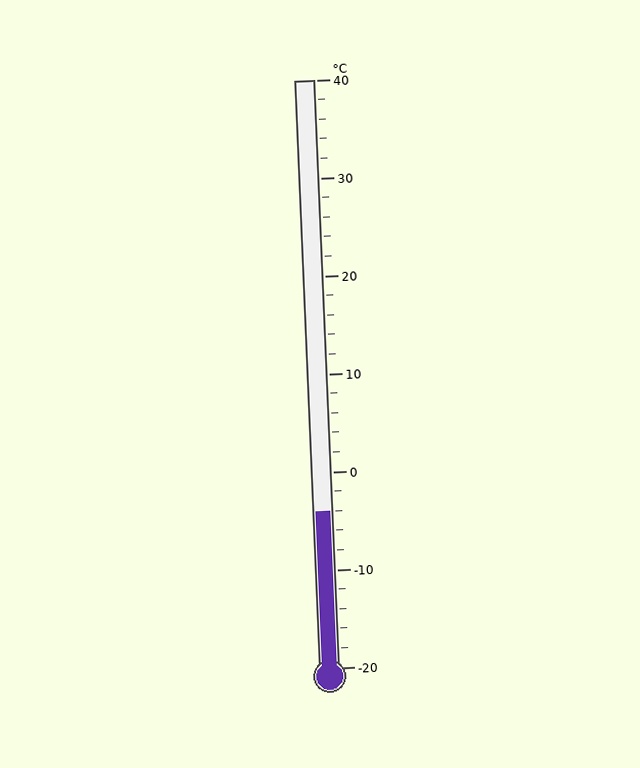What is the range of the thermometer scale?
The thermometer scale ranges from -20°C to 40°C.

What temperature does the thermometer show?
The thermometer shows approximately -4°C.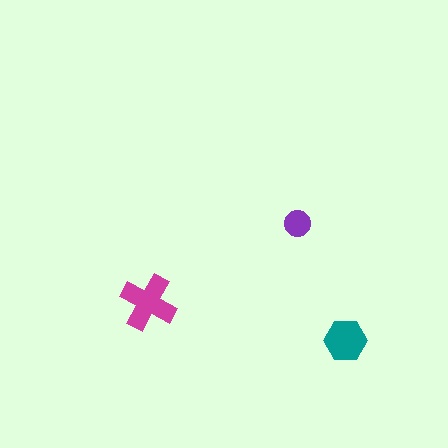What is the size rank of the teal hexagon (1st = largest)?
2nd.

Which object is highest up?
The purple circle is topmost.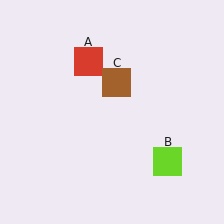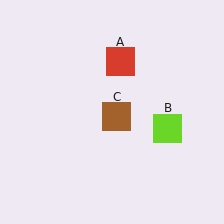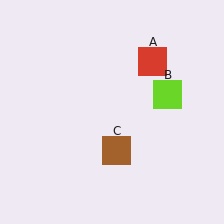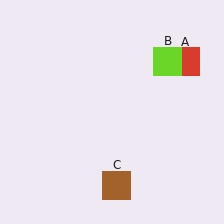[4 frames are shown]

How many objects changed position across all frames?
3 objects changed position: red square (object A), lime square (object B), brown square (object C).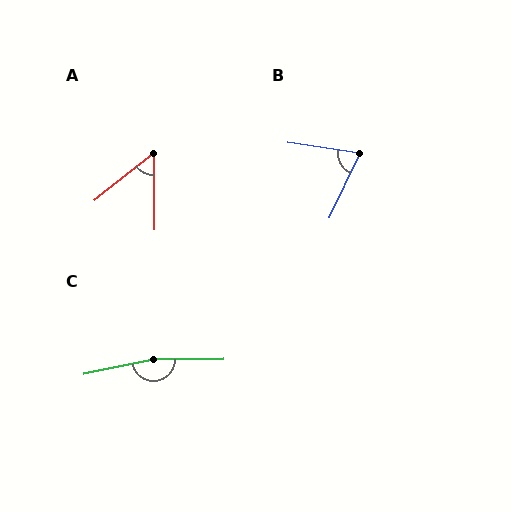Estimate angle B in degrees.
Approximately 73 degrees.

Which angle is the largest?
C, at approximately 168 degrees.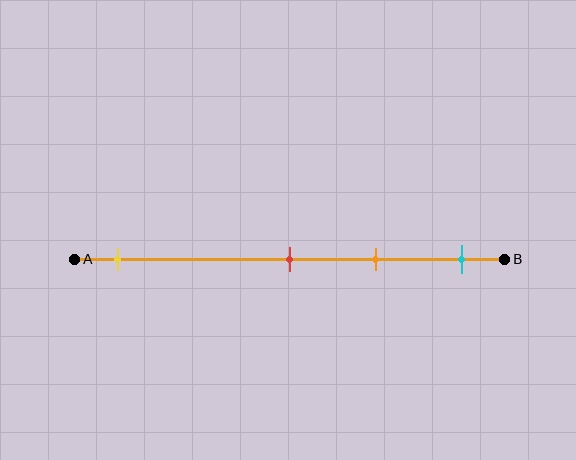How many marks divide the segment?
There are 4 marks dividing the segment.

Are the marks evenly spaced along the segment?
No, the marks are not evenly spaced.